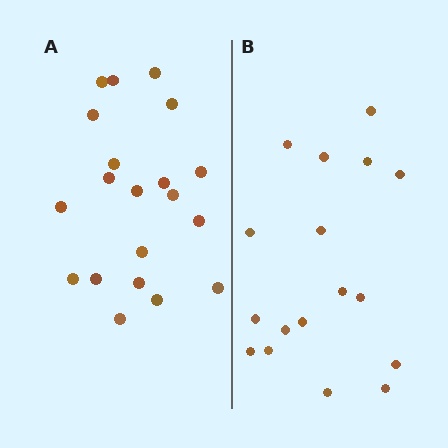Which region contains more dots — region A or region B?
Region A (the left region) has more dots.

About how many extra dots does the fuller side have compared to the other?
Region A has just a few more — roughly 2 or 3 more dots than region B.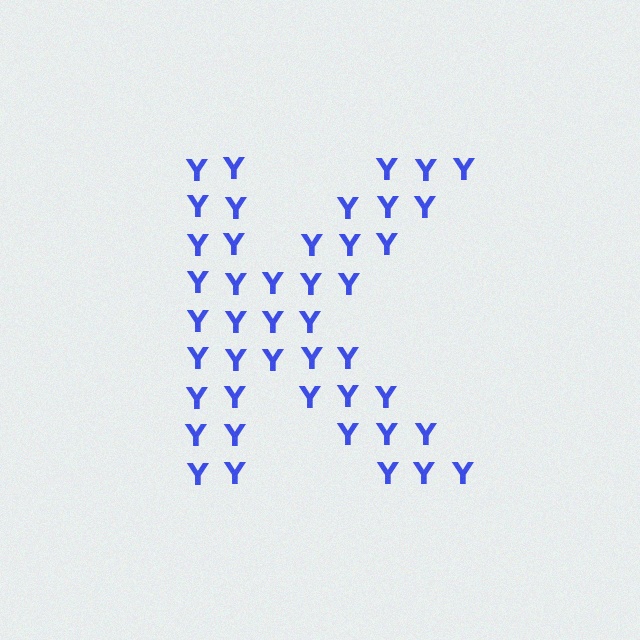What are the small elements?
The small elements are letter Y's.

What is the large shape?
The large shape is the letter K.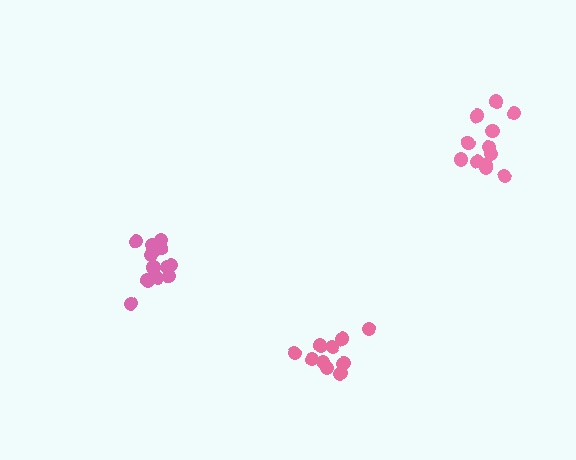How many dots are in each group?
Group 1: 12 dots, Group 2: 10 dots, Group 3: 14 dots (36 total).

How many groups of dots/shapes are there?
There are 3 groups.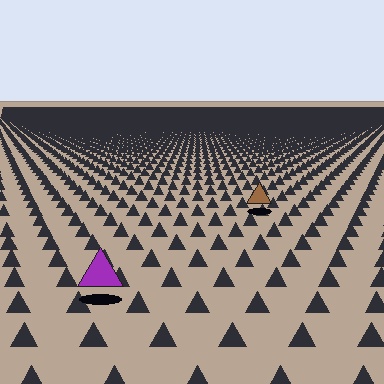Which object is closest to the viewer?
The purple triangle is closest. The texture marks near it are larger and more spread out.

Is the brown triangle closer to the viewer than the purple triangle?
No. The purple triangle is closer — you can tell from the texture gradient: the ground texture is coarser near it.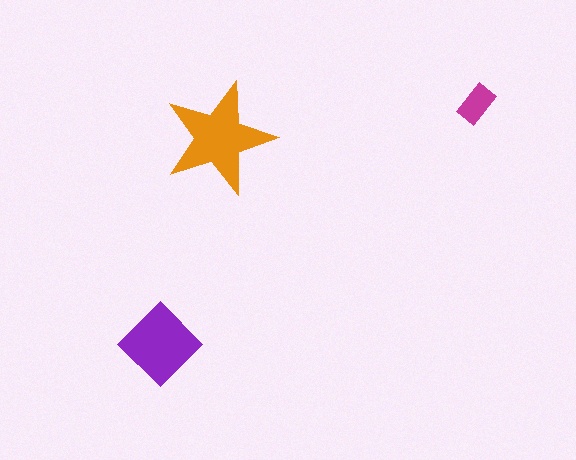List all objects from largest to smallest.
The orange star, the purple diamond, the magenta rectangle.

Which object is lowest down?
The purple diamond is bottommost.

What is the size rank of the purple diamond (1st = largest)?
2nd.